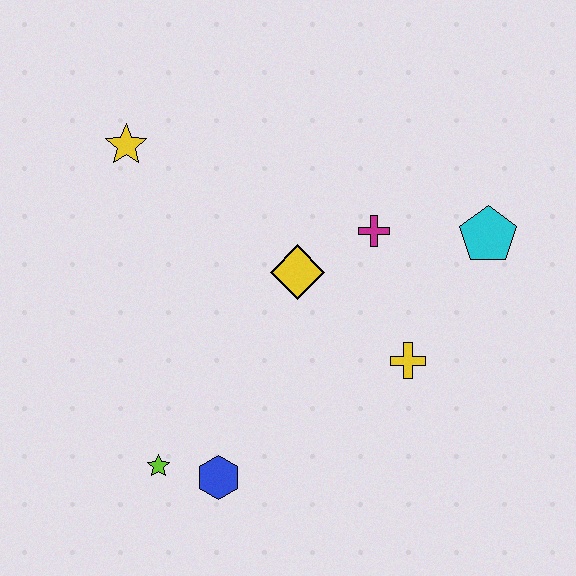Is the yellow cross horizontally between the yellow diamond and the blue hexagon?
No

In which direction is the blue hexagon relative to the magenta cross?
The blue hexagon is below the magenta cross.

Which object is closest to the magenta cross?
The yellow diamond is closest to the magenta cross.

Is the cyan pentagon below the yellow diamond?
No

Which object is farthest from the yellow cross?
The yellow star is farthest from the yellow cross.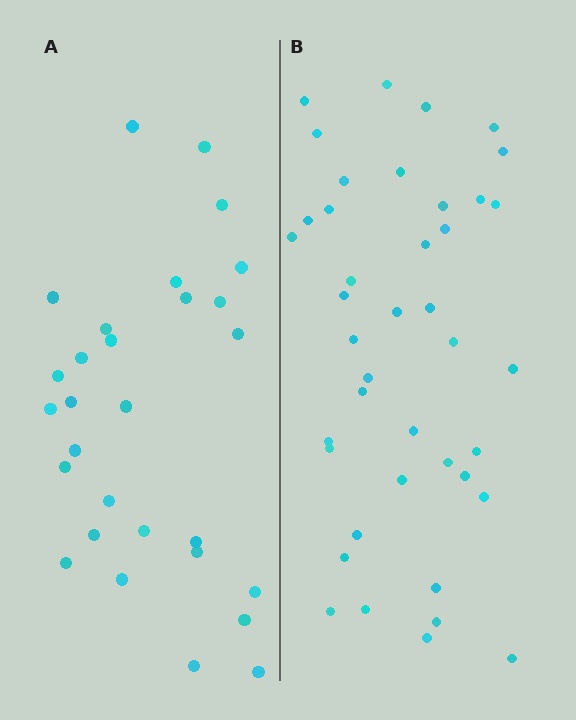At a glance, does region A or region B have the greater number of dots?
Region B (the right region) has more dots.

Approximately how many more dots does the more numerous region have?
Region B has roughly 12 or so more dots than region A.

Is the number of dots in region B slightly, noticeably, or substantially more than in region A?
Region B has noticeably more, but not dramatically so. The ratio is roughly 1.4 to 1.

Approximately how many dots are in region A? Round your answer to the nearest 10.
About 30 dots. (The exact count is 29, which rounds to 30.)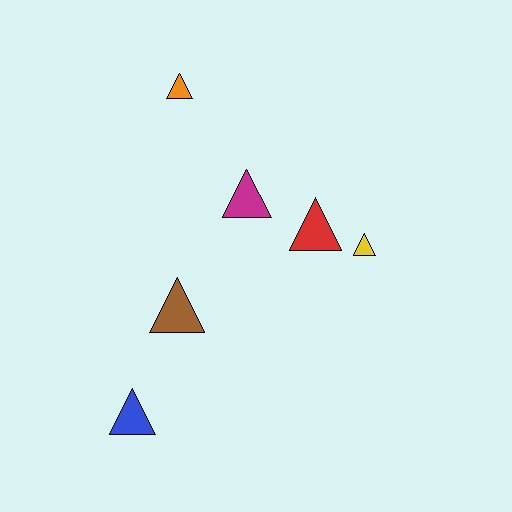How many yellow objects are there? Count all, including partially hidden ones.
There is 1 yellow object.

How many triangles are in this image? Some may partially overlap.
There are 6 triangles.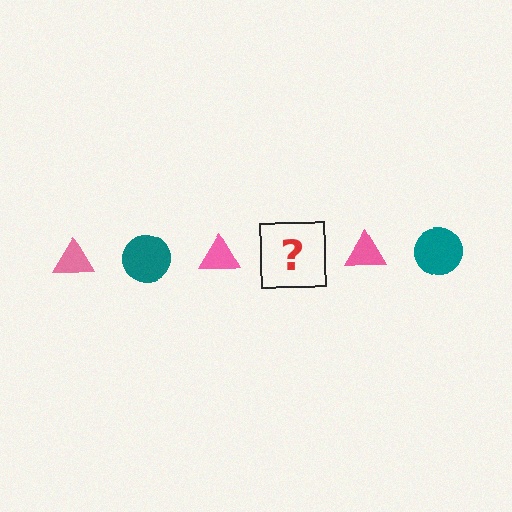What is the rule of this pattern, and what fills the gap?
The rule is that the pattern alternates between pink triangle and teal circle. The gap should be filled with a teal circle.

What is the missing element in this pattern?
The missing element is a teal circle.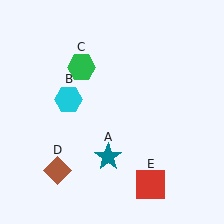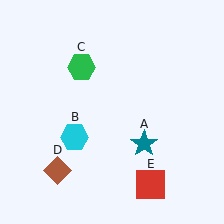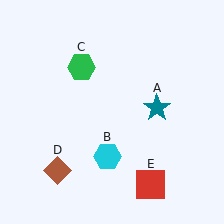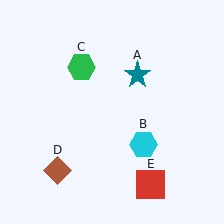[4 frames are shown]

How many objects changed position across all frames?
2 objects changed position: teal star (object A), cyan hexagon (object B).